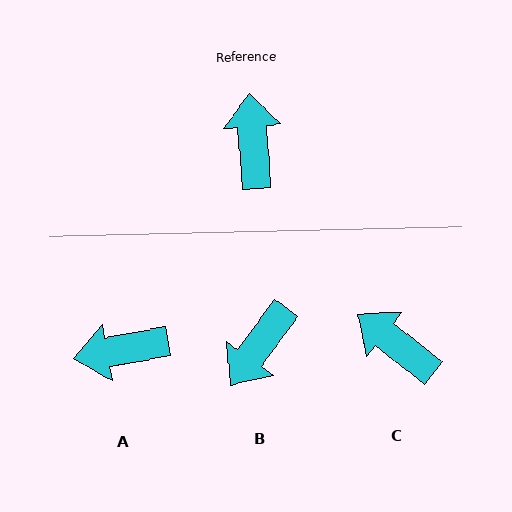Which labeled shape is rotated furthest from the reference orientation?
B, about 140 degrees away.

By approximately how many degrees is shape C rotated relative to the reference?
Approximately 47 degrees counter-clockwise.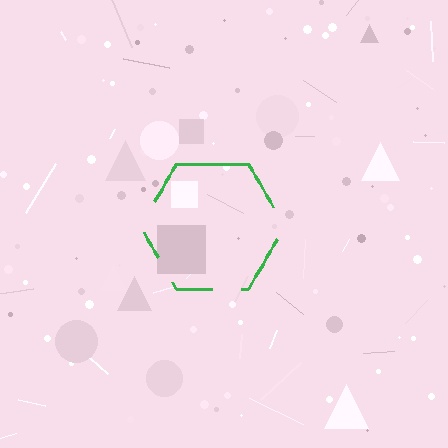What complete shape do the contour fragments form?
The contour fragments form a hexagon.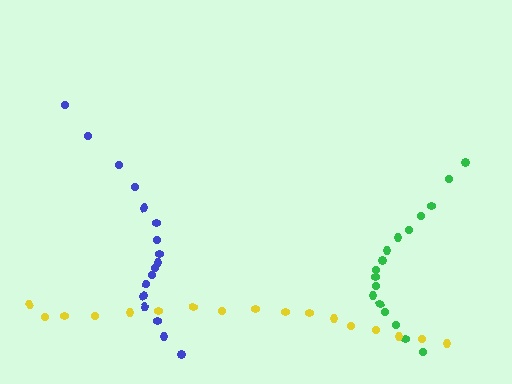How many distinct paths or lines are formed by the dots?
There are 3 distinct paths.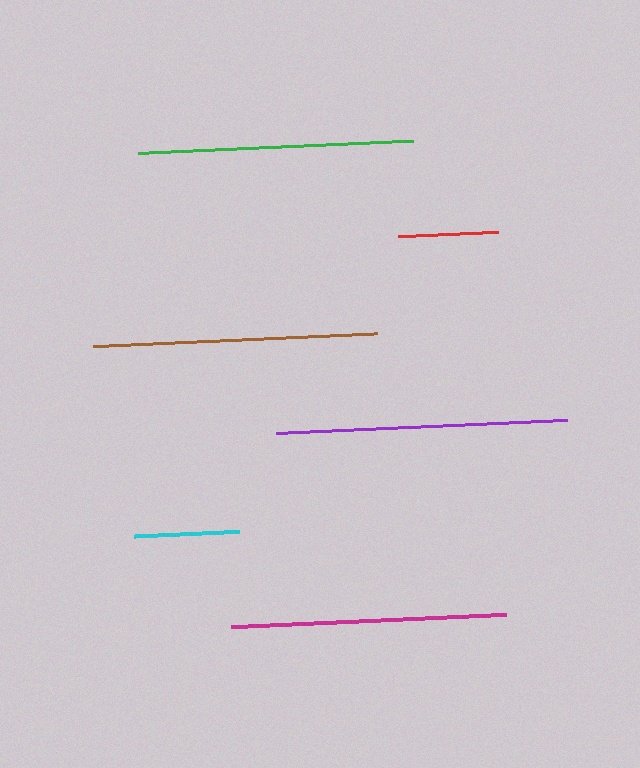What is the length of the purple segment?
The purple segment is approximately 291 pixels long.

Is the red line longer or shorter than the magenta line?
The magenta line is longer than the red line.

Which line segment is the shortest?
The red line is the shortest at approximately 100 pixels.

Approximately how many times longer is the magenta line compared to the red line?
The magenta line is approximately 2.7 times the length of the red line.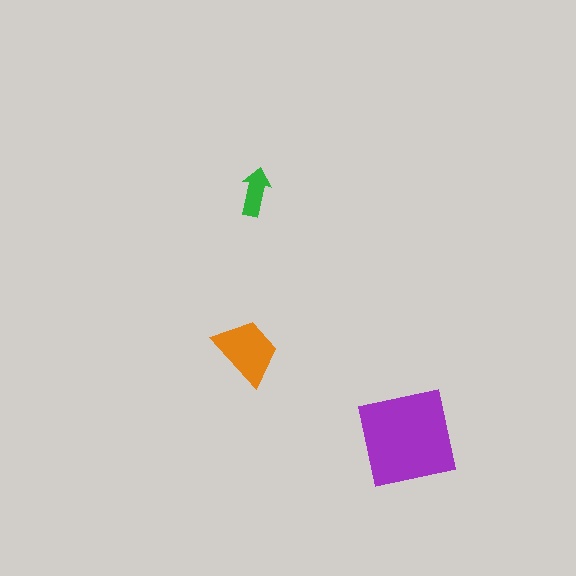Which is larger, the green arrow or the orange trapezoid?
The orange trapezoid.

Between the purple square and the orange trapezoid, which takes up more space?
The purple square.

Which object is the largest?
The purple square.